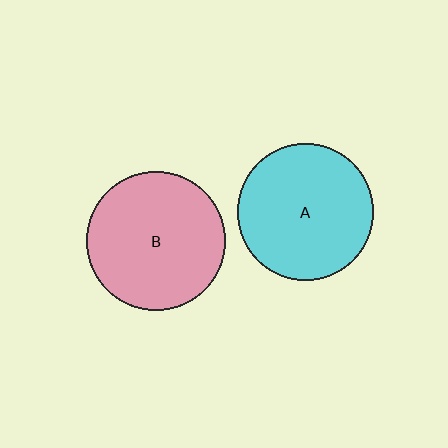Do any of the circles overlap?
No, none of the circles overlap.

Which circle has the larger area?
Circle B (pink).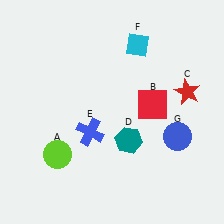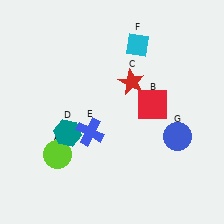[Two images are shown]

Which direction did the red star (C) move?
The red star (C) moved left.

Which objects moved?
The objects that moved are: the red star (C), the teal hexagon (D).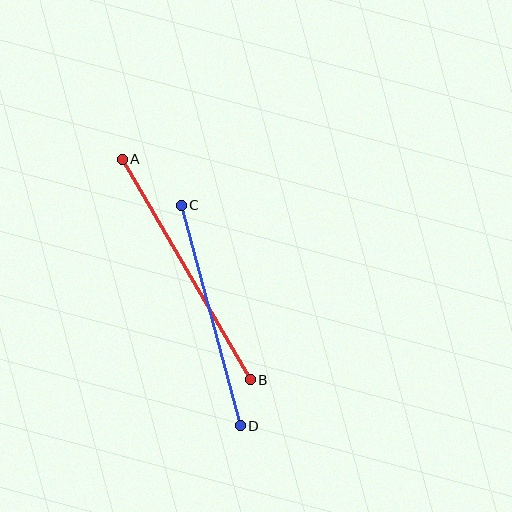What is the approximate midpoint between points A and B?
The midpoint is at approximately (186, 270) pixels.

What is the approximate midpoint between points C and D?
The midpoint is at approximately (211, 316) pixels.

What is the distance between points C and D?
The distance is approximately 228 pixels.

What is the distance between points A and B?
The distance is approximately 255 pixels.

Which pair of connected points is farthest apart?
Points A and B are farthest apart.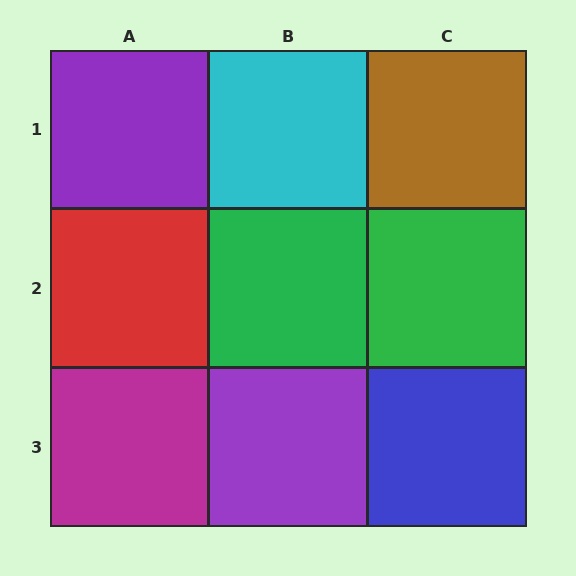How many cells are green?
2 cells are green.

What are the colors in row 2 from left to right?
Red, green, green.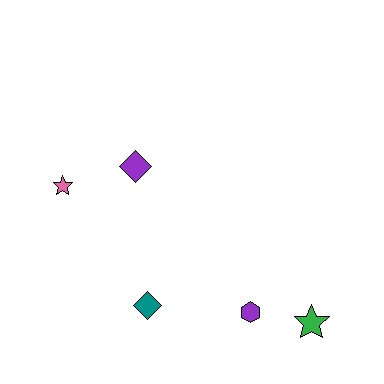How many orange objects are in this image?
There are no orange objects.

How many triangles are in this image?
There are no triangles.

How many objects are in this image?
There are 5 objects.